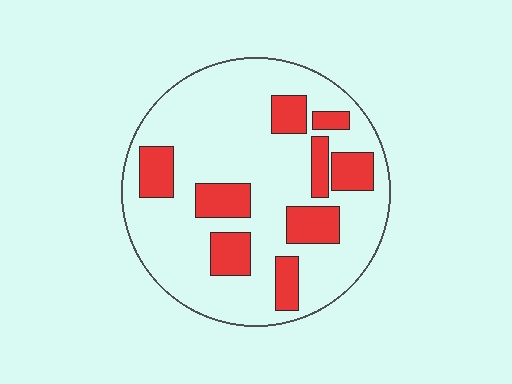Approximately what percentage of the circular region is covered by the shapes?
Approximately 25%.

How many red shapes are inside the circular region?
9.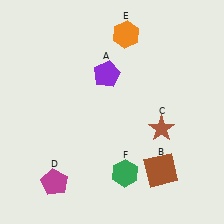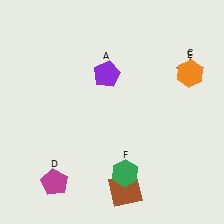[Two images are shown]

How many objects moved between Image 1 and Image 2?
3 objects moved between the two images.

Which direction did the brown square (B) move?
The brown square (B) moved left.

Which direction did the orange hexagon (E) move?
The orange hexagon (E) moved right.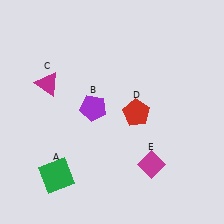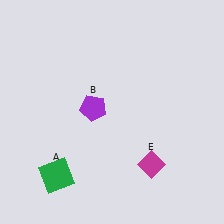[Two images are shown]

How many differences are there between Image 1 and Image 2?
There are 2 differences between the two images.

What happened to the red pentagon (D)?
The red pentagon (D) was removed in Image 2. It was in the bottom-right area of Image 1.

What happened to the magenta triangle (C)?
The magenta triangle (C) was removed in Image 2. It was in the top-left area of Image 1.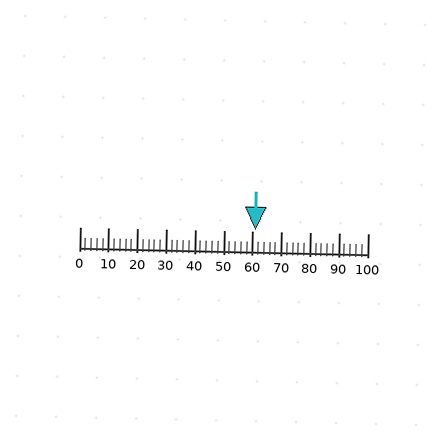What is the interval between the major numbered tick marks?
The major tick marks are spaced 10 units apart.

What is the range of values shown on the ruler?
The ruler shows values from 0 to 100.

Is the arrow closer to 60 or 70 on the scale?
The arrow is closer to 60.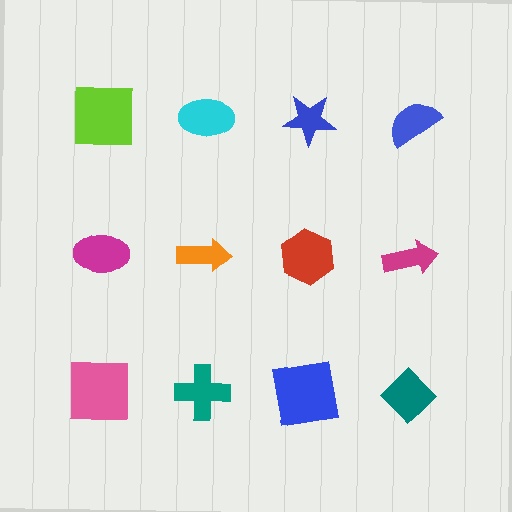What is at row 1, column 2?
A cyan ellipse.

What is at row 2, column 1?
A magenta ellipse.